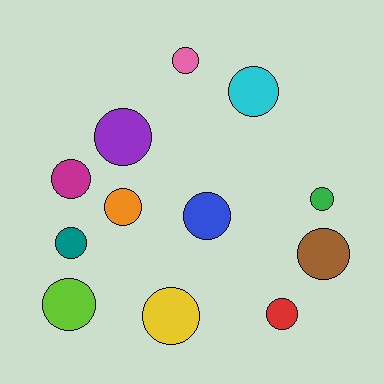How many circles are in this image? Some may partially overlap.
There are 12 circles.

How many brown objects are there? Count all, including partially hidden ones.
There is 1 brown object.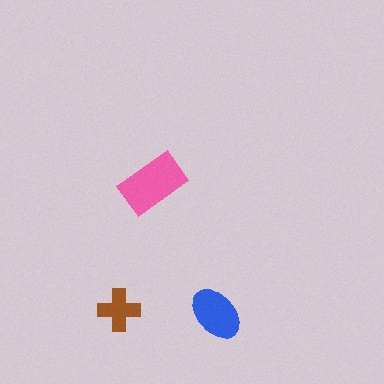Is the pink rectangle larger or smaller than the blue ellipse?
Larger.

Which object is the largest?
The pink rectangle.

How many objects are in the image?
There are 3 objects in the image.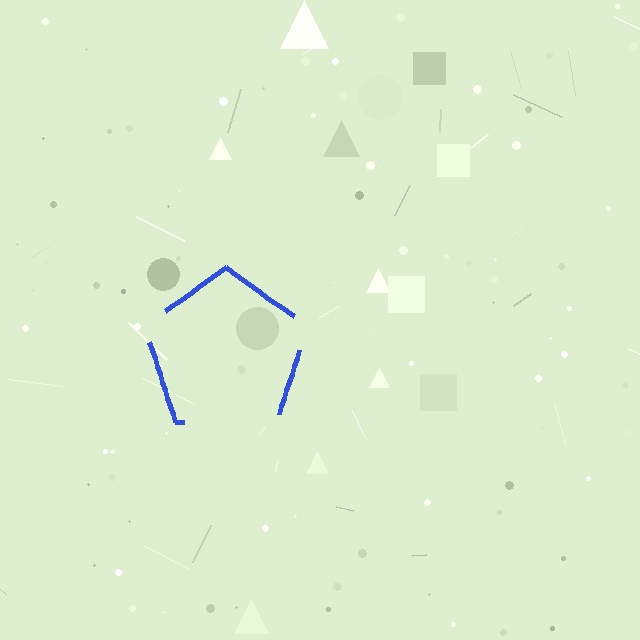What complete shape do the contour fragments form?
The contour fragments form a pentagon.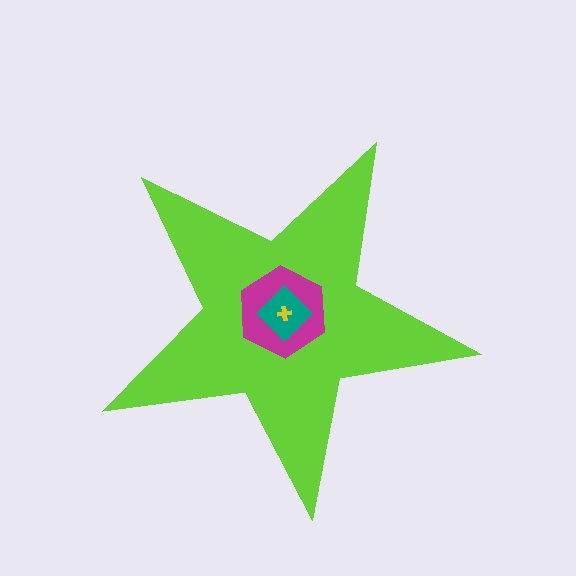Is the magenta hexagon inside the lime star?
Yes.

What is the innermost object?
The yellow cross.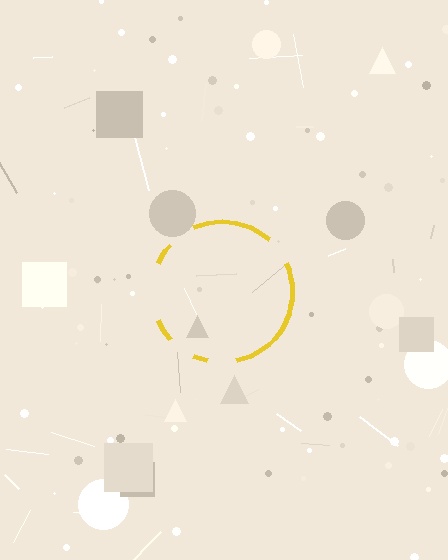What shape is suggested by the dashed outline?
The dashed outline suggests a circle.